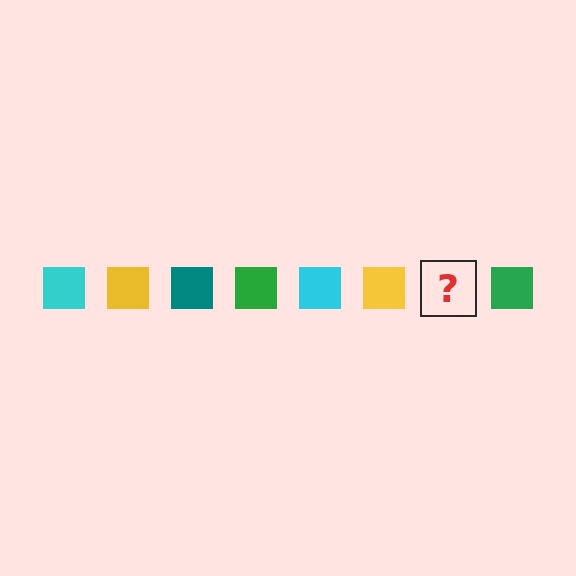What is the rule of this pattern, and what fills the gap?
The rule is that the pattern cycles through cyan, yellow, teal, green squares. The gap should be filled with a teal square.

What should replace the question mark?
The question mark should be replaced with a teal square.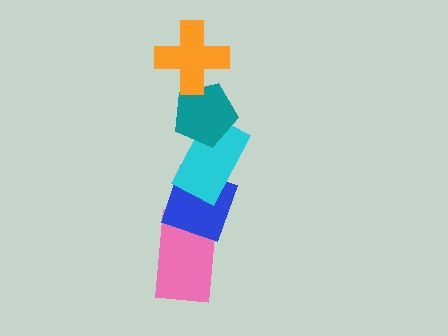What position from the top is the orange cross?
The orange cross is 1st from the top.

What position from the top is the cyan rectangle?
The cyan rectangle is 3rd from the top.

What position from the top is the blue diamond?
The blue diamond is 4th from the top.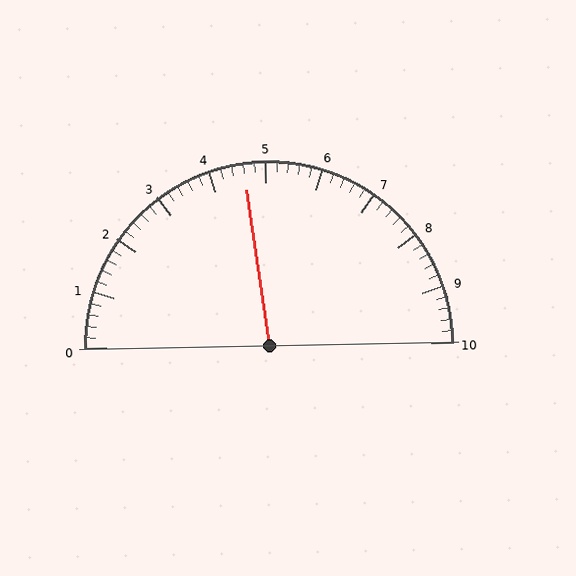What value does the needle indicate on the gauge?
The needle indicates approximately 4.6.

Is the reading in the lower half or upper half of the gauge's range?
The reading is in the lower half of the range (0 to 10).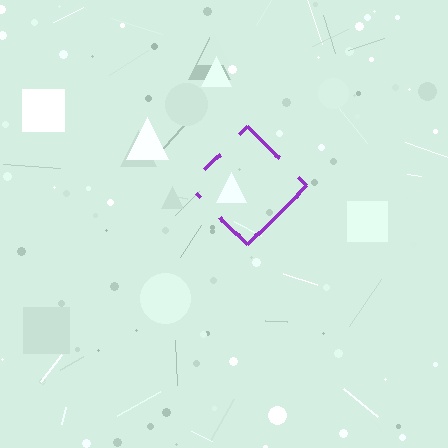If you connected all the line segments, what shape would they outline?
They would outline a diamond.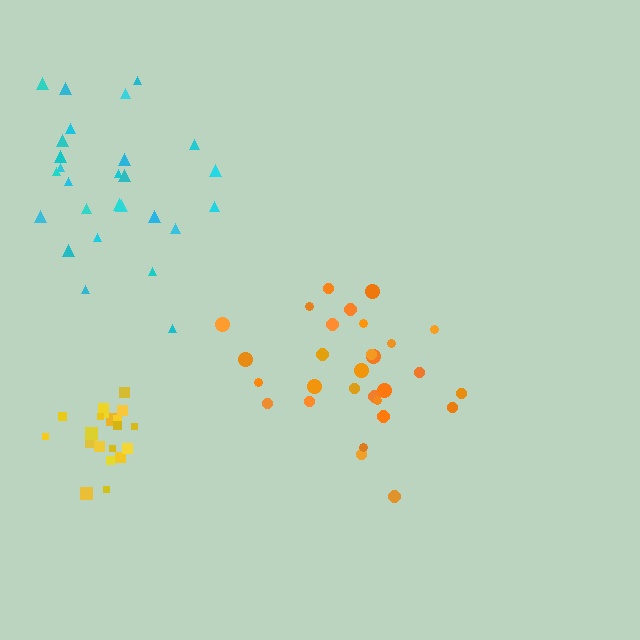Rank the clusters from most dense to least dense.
yellow, orange, cyan.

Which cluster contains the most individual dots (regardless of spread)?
Orange (29).